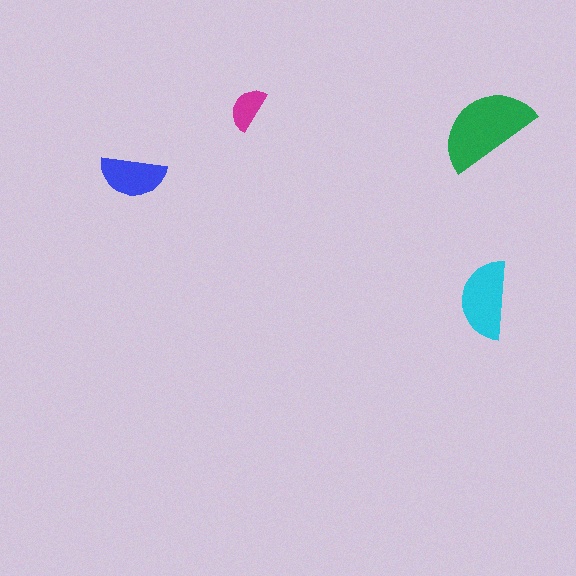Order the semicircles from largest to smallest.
the green one, the cyan one, the blue one, the magenta one.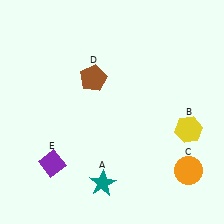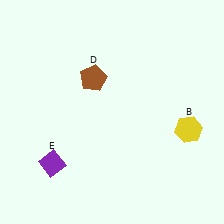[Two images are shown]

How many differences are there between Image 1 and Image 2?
There are 2 differences between the two images.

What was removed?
The orange circle (C), the teal star (A) were removed in Image 2.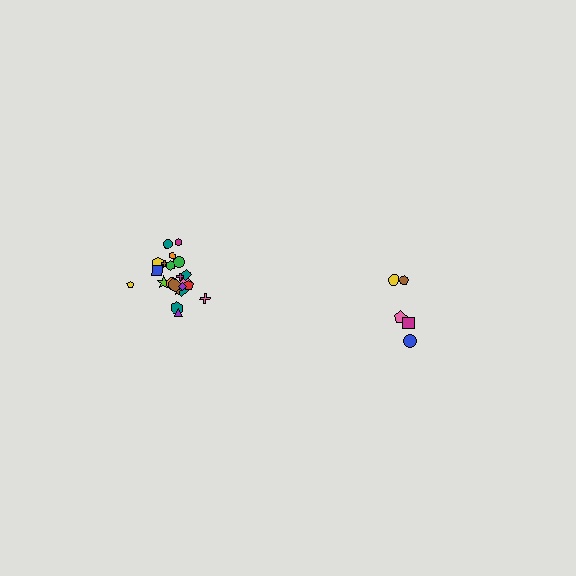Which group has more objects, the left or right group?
The left group.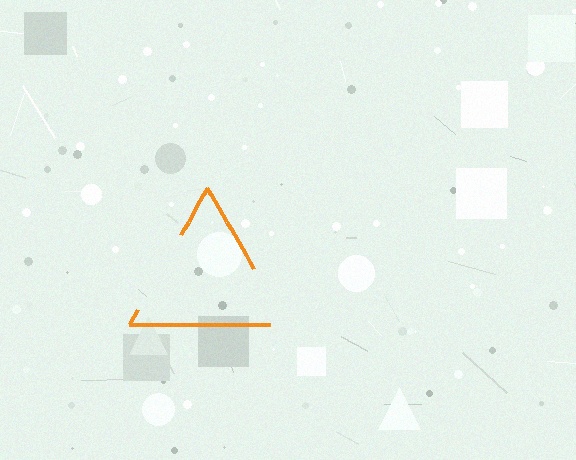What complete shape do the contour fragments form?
The contour fragments form a triangle.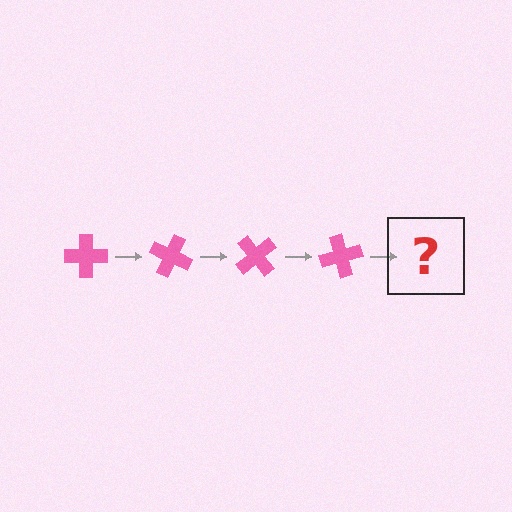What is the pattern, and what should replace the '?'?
The pattern is that the cross rotates 25 degrees each step. The '?' should be a pink cross rotated 100 degrees.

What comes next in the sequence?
The next element should be a pink cross rotated 100 degrees.